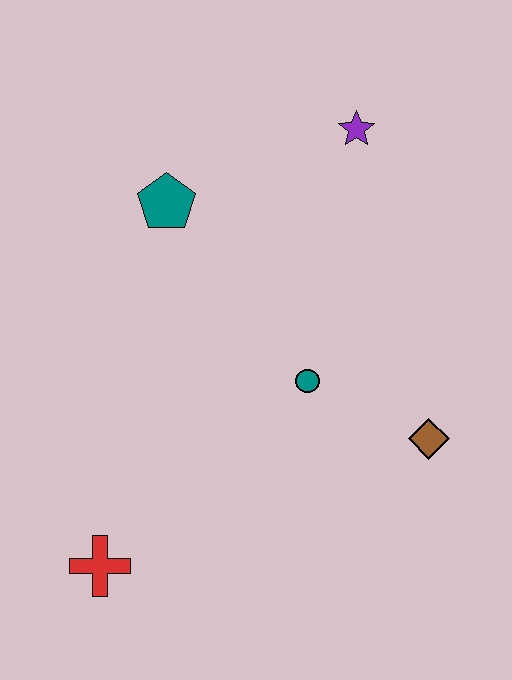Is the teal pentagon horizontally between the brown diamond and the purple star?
No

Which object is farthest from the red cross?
The purple star is farthest from the red cross.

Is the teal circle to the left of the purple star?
Yes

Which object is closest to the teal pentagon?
The purple star is closest to the teal pentagon.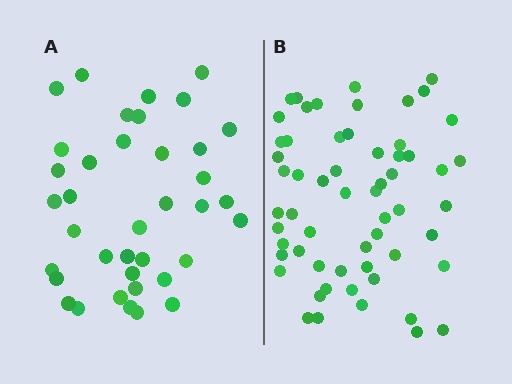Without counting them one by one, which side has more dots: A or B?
Region B (the right region) has more dots.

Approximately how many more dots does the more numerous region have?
Region B has approximately 20 more dots than region A.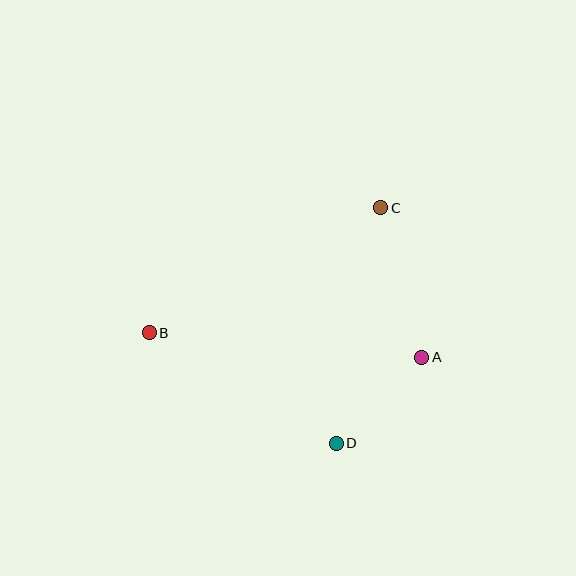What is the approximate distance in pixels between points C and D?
The distance between C and D is approximately 240 pixels.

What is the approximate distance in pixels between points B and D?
The distance between B and D is approximately 217 pixels.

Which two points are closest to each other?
Points A and D are closest to each other.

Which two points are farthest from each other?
Points A and B are farthest from each other.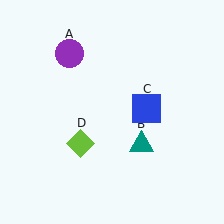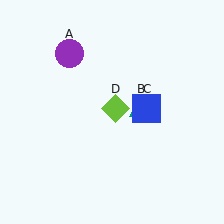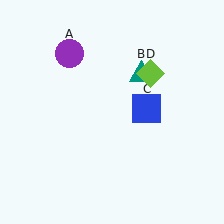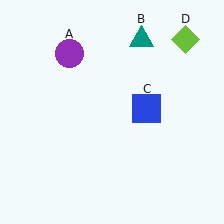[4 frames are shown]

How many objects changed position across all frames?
2 objects changed position: teal triangle (object B), lime diamond (object D).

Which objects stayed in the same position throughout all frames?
Purple circle (object A) and blue square (object C) remained stationary.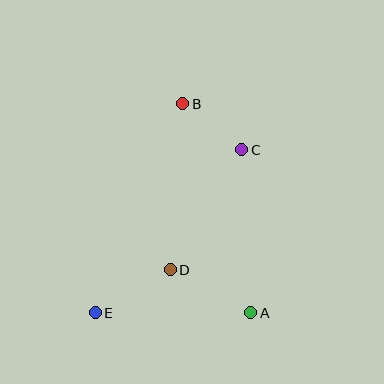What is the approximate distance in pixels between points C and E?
The distance between C and E is approximately 219 pixels.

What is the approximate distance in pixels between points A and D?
The distance between A and D is approximately 91 pixels.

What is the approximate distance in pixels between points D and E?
The distance between D and E is approximately 86 pixels.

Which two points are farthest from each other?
Points B and E are farthest from each other.